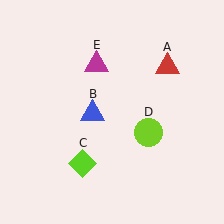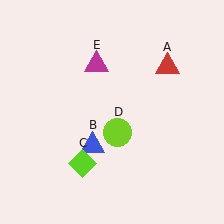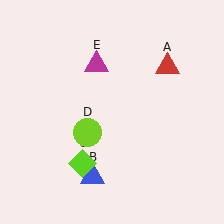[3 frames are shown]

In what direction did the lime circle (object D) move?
The lime circle (object D) moved left.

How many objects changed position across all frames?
2 objects changed position: blue triangle (object B), lime circle (object D).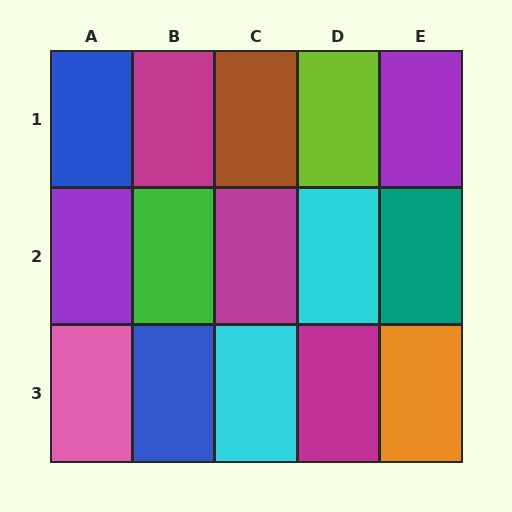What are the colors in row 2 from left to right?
Purple, green, magenta, cyan, teal.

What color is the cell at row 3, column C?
Cyan.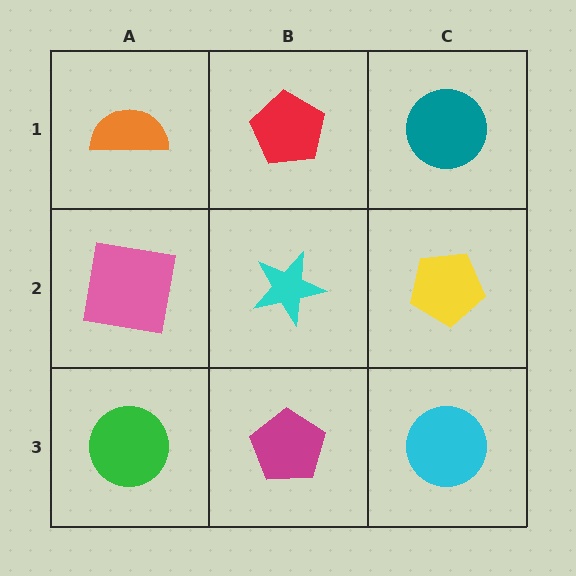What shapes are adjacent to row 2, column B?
A red pentagon (row 1, column B), a magenta pentagon (row 3, column B), a pink square (row 2, column A), a yellow pentagon (row 2, column C).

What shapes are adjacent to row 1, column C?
A yellow pentagon (row 2, column C), a red pentagon (row 1, column B).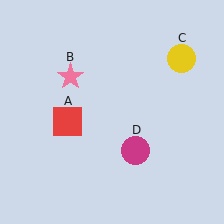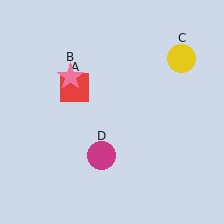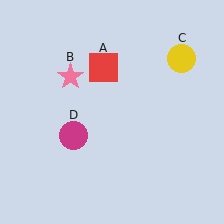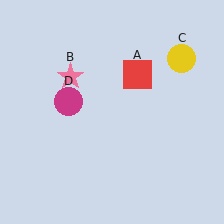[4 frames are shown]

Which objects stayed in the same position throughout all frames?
Pink star (object B) and yellow circle (object C) remained stationary.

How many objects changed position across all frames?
2 objects changed position: red square (object A), magenta circle (object D).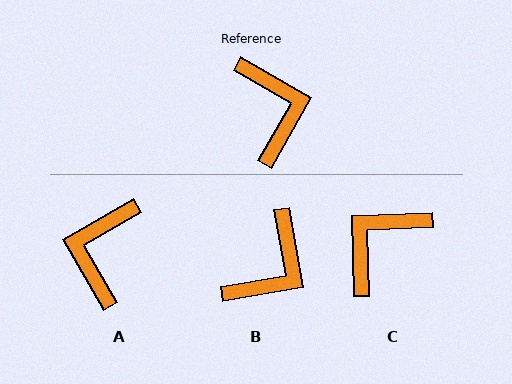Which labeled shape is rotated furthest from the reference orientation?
A, about 150 degrees away.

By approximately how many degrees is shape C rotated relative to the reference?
Approximately 122 degrees counter-clockwise.